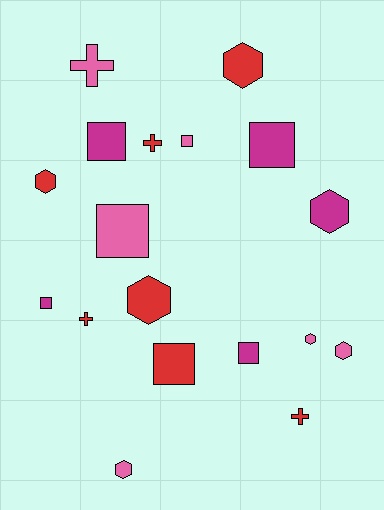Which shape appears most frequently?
Hexagon, with 7 objects.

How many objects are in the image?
There are 18 objects.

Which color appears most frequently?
Red, with 7 objects.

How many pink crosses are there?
There is 1 pink cross.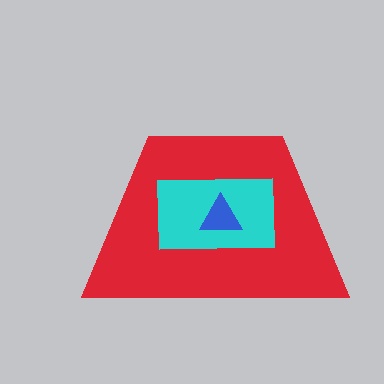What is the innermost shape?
The blue triangle.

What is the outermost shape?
The red trapezoid.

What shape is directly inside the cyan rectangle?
The blue triangle.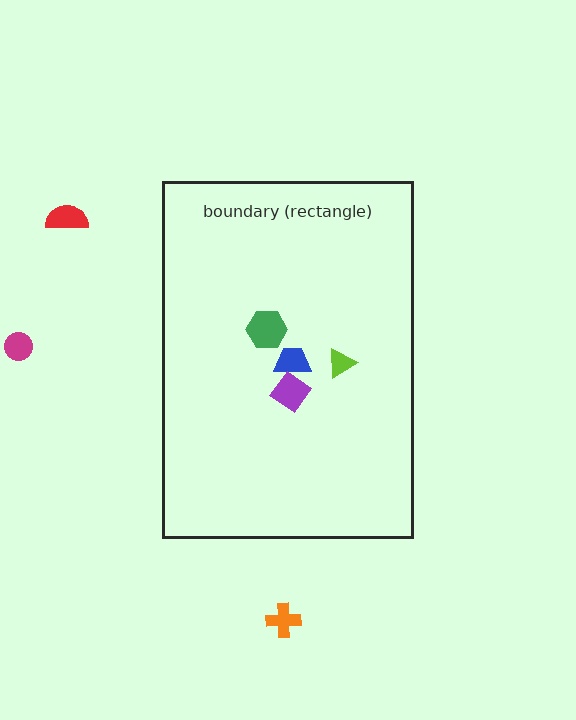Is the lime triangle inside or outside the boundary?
Inside.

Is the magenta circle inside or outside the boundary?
Outside.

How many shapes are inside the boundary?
4 inside, 3 outside.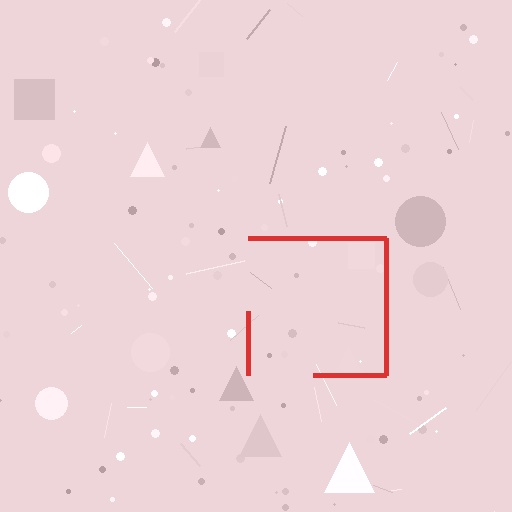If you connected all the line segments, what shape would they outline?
They would outline a square.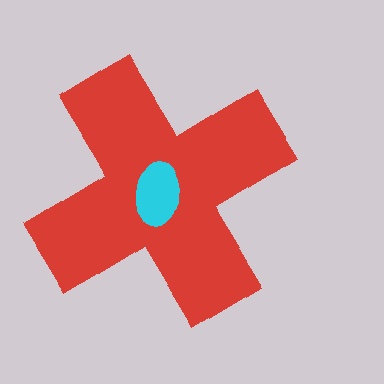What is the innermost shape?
The cyan ellipse.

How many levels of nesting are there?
2.